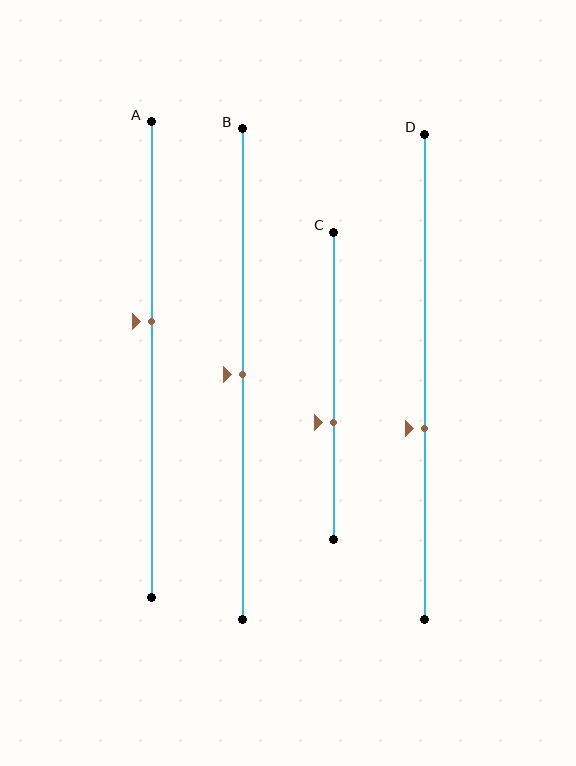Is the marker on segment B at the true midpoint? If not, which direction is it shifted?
Yes, the marker on segment B is at the true midpoint.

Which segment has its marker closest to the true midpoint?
Segment B has its marker closest to the true midpoint.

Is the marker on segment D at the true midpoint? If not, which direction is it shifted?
No, the marker on segment D is shifted downward by about 11% of the segment length.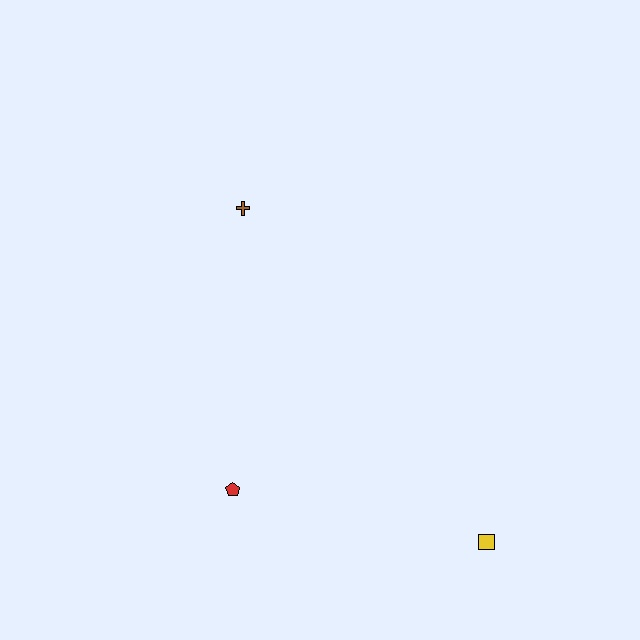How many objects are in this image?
There are 3 objects.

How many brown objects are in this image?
There is 1 brown object.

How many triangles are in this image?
There are no triangles.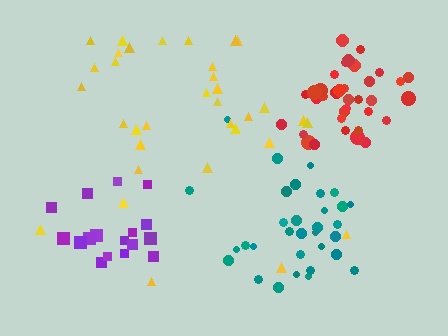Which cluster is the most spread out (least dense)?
Yellow.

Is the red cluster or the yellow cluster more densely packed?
Red.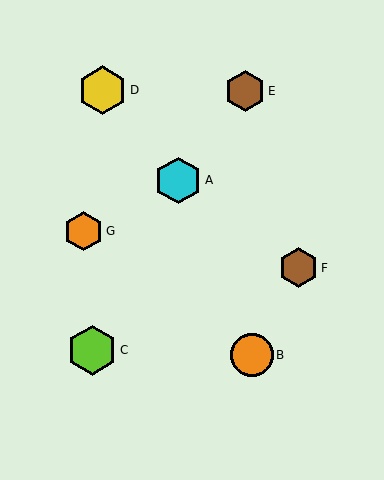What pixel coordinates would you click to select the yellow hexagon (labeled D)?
Click at (102, 90) to select the yellow hexagon D.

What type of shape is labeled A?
Shape A is a cyan hexagon.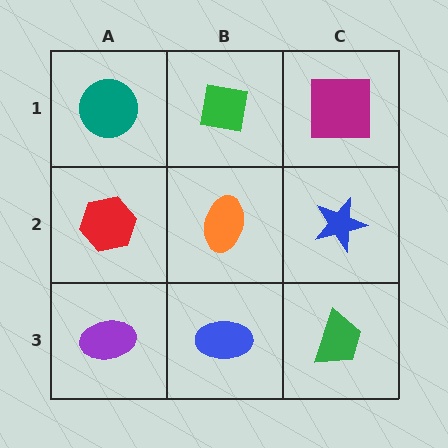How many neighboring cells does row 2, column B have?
4.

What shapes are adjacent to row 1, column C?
A blue star (row 2, column C), a green square (row 1, column B).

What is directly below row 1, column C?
A blue star.